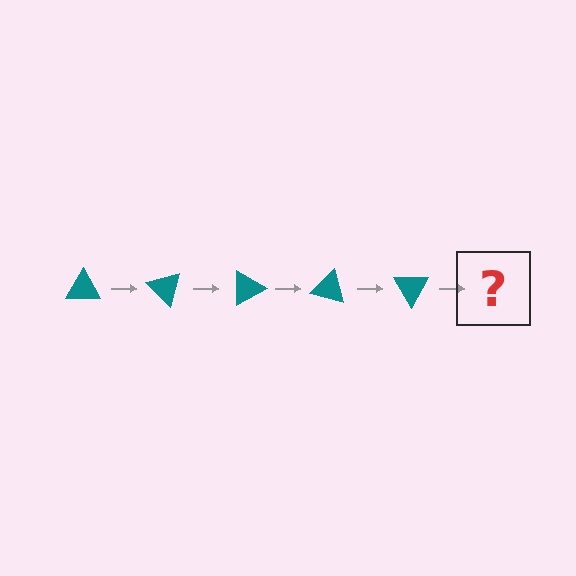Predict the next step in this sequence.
The next step is a teal triangle rotated 225 degrees.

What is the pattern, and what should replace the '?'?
The pattern is that the triangle rotates 45 degrees each step. The '?' should be a teal triangle rotated 225 degrees.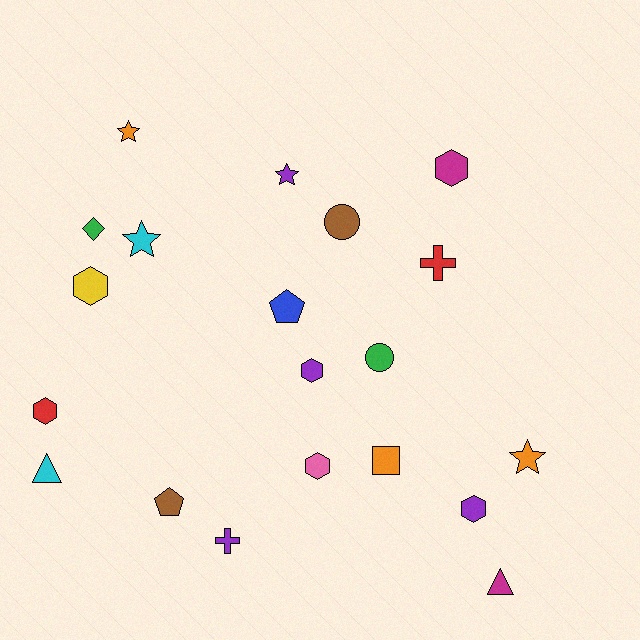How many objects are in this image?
There are 20 objects.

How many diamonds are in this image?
There is 1 diamond.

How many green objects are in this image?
There are 2 green objects.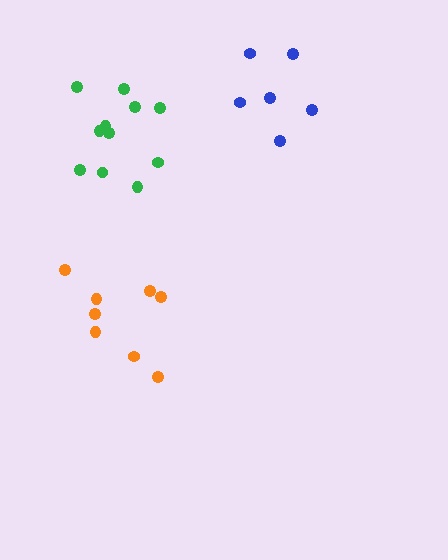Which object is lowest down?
The orange cluster is bottommost.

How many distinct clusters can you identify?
There are 3 distinct clusters.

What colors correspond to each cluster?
The clusters are colored: green, blue, orange.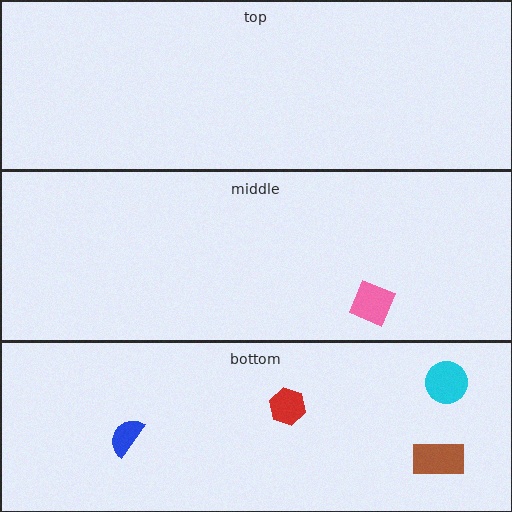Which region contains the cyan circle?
The bottom region.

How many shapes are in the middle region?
1.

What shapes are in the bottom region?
The blue semicircle, the cyan circle, the red hexagon, the brown rectangle.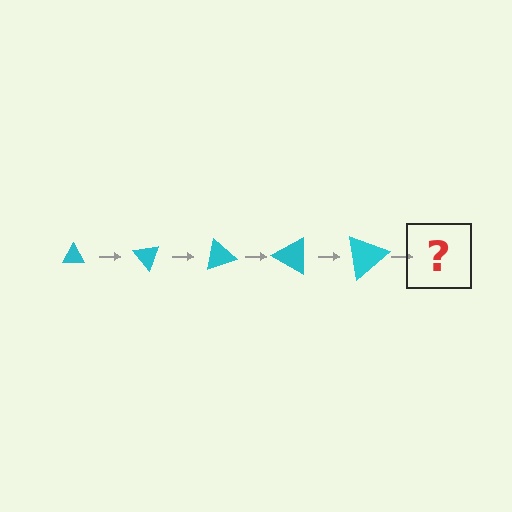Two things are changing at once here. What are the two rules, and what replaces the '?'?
The two rules are that the triangle grows larger each step and it rotates 50 degrees each step. The '?' should be a triangle, larger than the previous one and rotated 250 degrees from the start.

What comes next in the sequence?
The next element should be a triangle, larger than the previous one and rotated 250 degrees from the start.